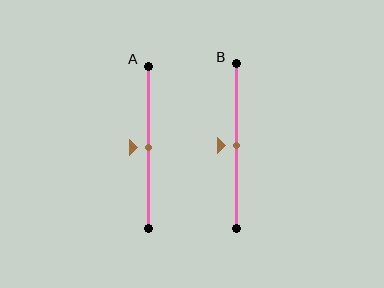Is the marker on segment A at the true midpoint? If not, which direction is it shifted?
Yes, the marker on segment A is at the true midpoint.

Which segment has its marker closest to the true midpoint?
Segment A has its marker closest to the true midpoint.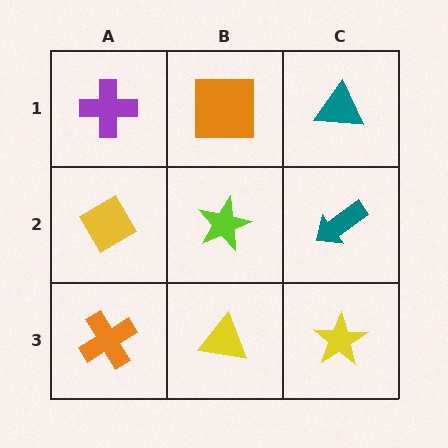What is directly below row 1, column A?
A yellow diamond.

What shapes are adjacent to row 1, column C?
A teal arrow (row 2, column C), an orange square (row 1, column B).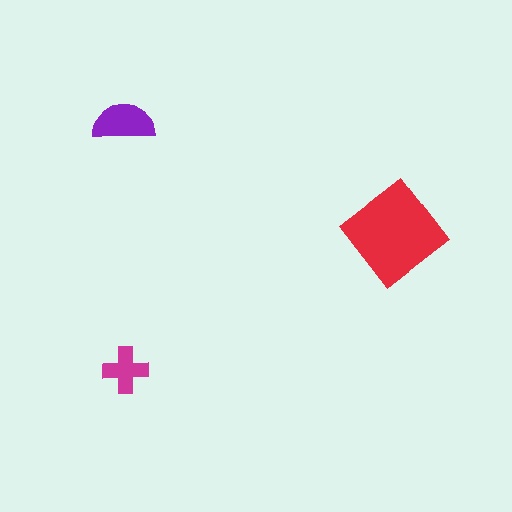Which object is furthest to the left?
The magenta cross is leftmost.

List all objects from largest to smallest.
The red diamond, the purple semicircle, the magenta cross.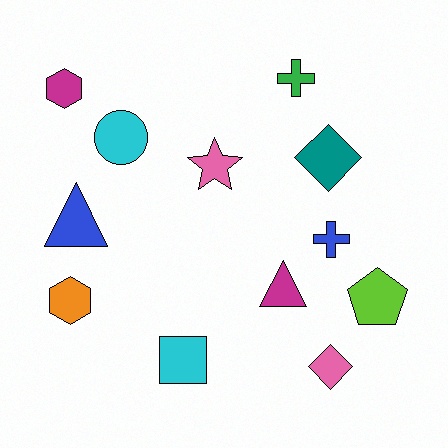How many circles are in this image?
There is 1 circle.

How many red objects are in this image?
There are no red objects.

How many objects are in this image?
There are 12 objects.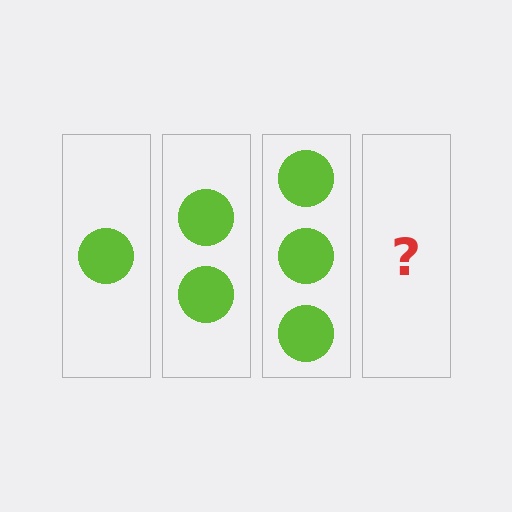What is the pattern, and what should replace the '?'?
The pattern is that each step adds one more circle. The '?' should be 4 circles.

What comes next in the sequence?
The next element should be 4 circles.